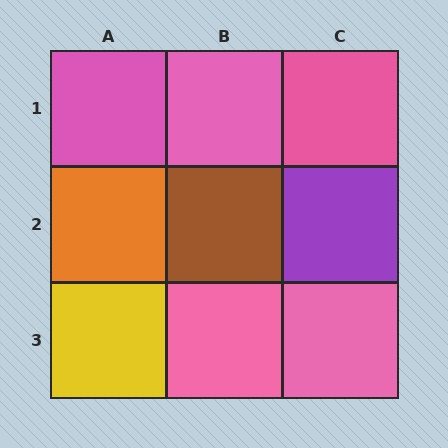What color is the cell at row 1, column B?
Pink.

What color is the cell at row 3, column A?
Yellow.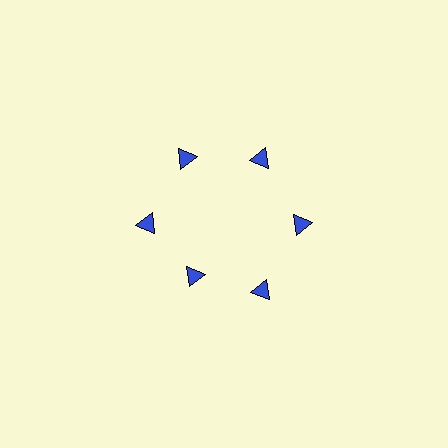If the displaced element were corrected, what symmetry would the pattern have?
It would have 6-fold rotational symmetry — the pattern would map onto itself every 60 degrees.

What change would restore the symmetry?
The symmetry would be restored by moving it outward, back onto the ring so that all 6 triangles sit at equal angles and equal distance from the center.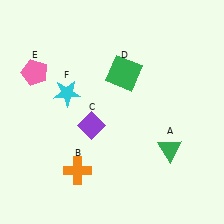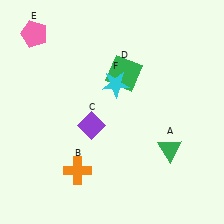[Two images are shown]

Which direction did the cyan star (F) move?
The cyan star (F) moved right.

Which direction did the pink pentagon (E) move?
The pink pentagon (E) moved up.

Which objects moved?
The objects that moved are: the pink pentagon (E), the cyan star (F).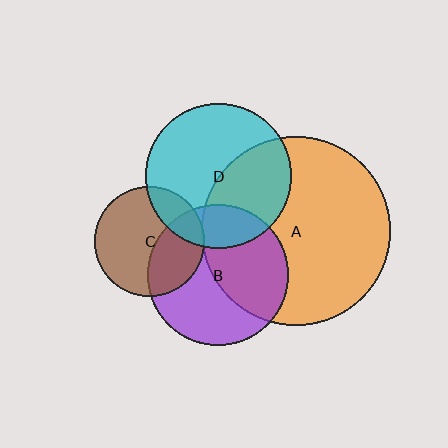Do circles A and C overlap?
Yes.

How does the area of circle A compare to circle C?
Approximately 3.0 times.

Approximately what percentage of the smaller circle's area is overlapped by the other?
Approximately 5%.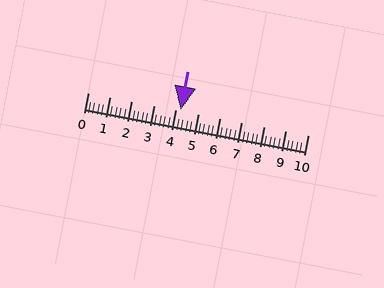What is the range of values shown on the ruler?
The ruler shows values from 0 to 10.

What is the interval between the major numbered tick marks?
The major tick marks are spaced 1 units apart.